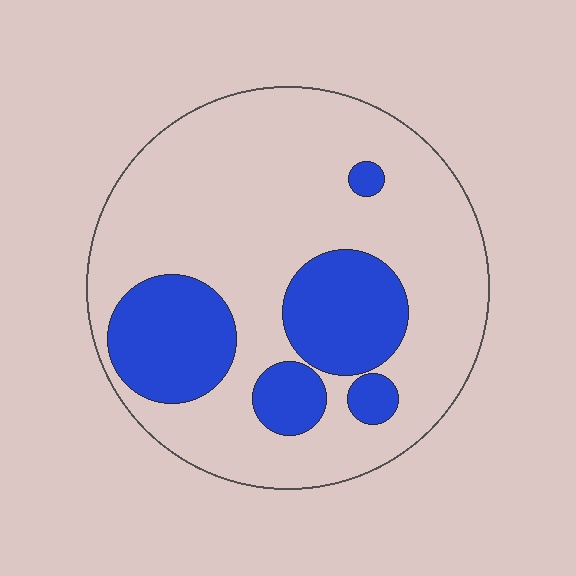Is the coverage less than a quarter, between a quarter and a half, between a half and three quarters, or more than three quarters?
Between a quarter and a half.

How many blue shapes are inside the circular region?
5.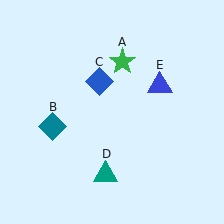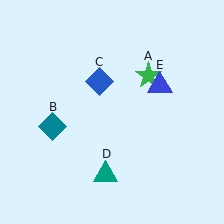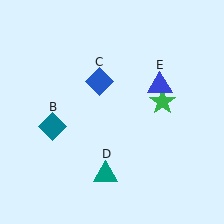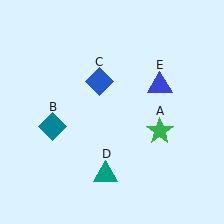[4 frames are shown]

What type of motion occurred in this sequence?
The green star (object A) rotated clockwise around the center of the scene.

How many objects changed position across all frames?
1 object changed position: green star (object A).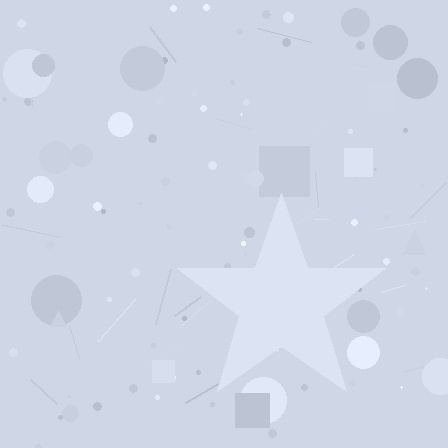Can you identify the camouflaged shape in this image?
The camouflaged shape is a star.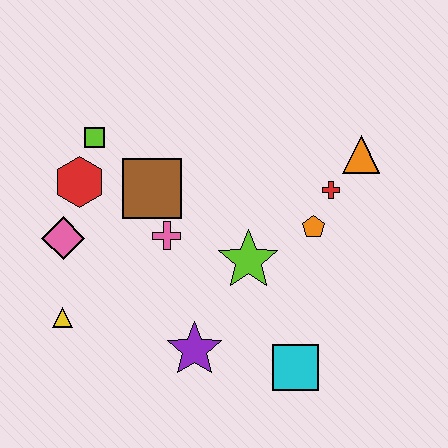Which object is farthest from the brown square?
The cyan square is farthest from the brown square.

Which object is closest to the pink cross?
The brown square is closest to the pink cross.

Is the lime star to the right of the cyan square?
No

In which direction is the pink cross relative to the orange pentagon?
The pink cross is to the left of the orange pentagon.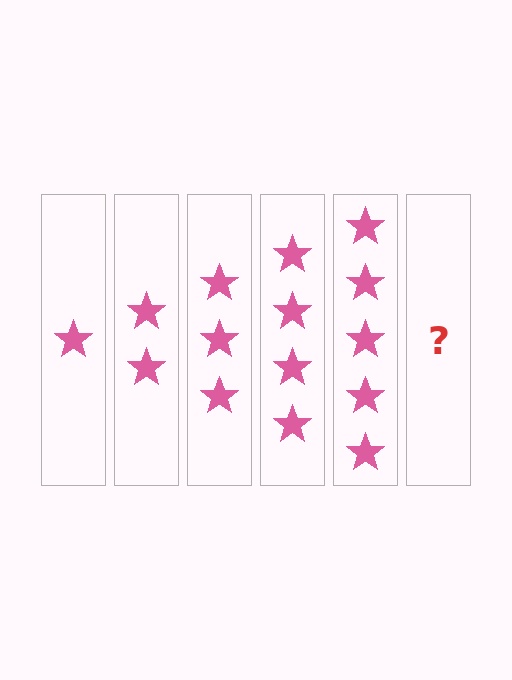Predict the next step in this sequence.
The next step is 6 stars.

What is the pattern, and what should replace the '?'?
The pattern is that each step adds one more star. The '?' should be 6 stars.